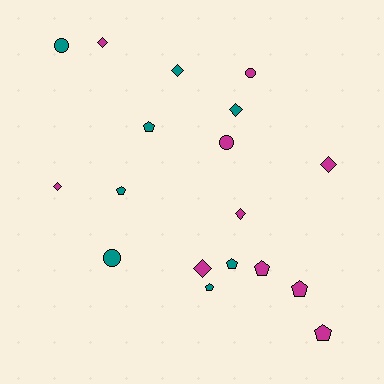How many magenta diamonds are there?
There are 5 magenta diamonds.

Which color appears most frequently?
Magenta, with 10 objects.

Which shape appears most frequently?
Diamond, with 7 objects.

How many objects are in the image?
There are 18 objects.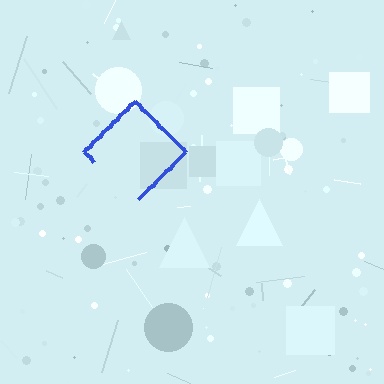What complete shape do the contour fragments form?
The contour fragments form a diamond.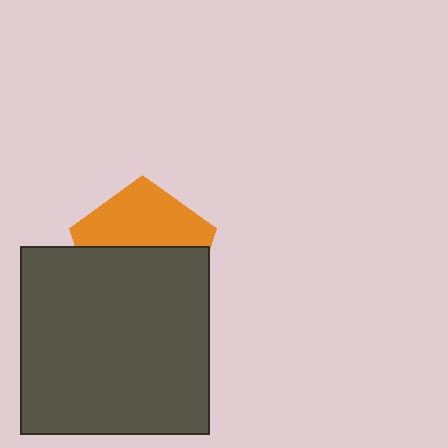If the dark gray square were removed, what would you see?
You would see the complete orange pentagon.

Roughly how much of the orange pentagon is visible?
A small part of it is visible (roughly 44%).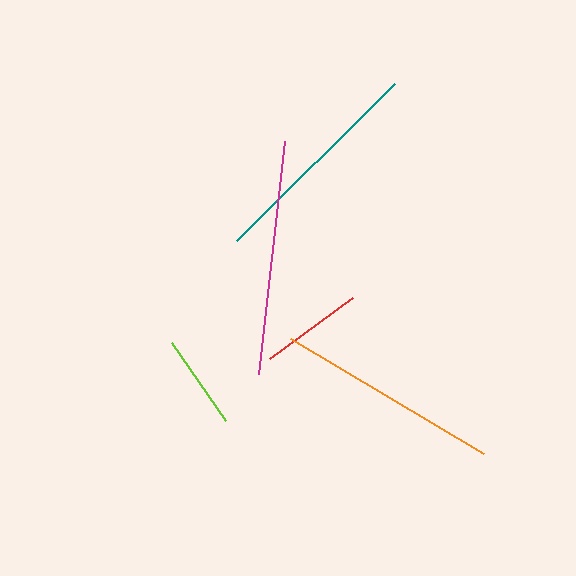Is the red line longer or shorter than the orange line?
The orange line is longer than the red line.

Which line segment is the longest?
The magenta line is the longest at approximately 234 pixels.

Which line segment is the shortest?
The lime line is the shortest at approximately 95 pixels.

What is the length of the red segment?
The red segment is approximately 103 pixels long.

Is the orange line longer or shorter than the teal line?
The orange line is longer than the teal line.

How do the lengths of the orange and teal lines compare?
The orange and teal lines are approximately the same length.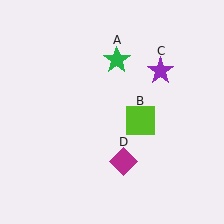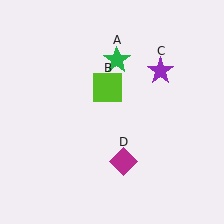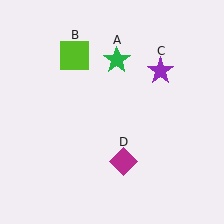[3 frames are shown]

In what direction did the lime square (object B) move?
The lime square (object B) moved up and to the left.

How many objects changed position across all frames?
1 object changed position: lime square (object B).